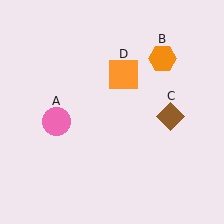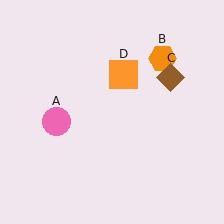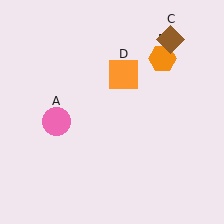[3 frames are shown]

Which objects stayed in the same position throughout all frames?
Pink circle (object A) and orange hexagon (object B) and orange square (object D) remained stationary.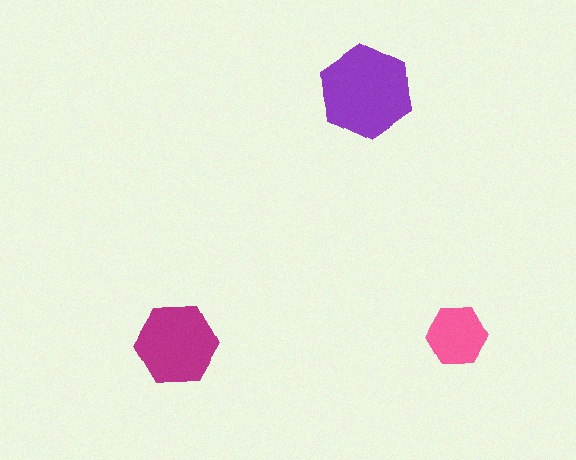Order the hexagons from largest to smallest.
the purple one, the magenta one, the pink one.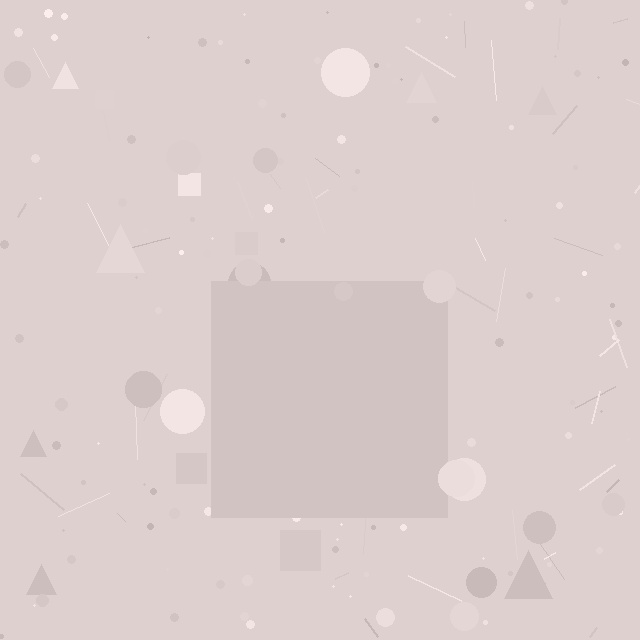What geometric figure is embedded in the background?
A square is embedded in the background.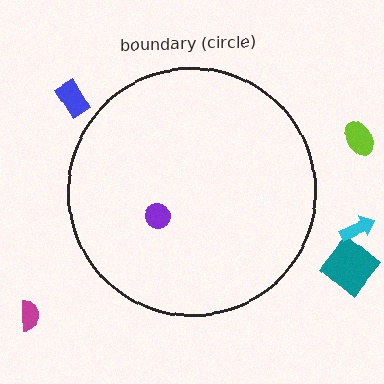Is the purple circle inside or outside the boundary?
Inside.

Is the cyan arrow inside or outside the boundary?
Outside.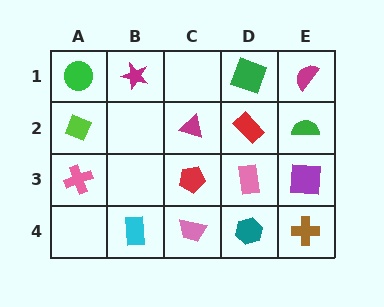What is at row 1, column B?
A magenta star.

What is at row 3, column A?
A pink cross.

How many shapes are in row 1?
4 shapes.